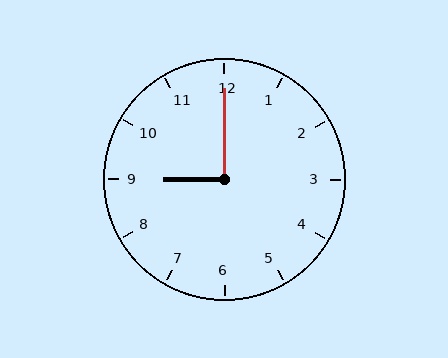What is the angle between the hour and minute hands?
Approximately 90 degrees.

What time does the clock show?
9:00.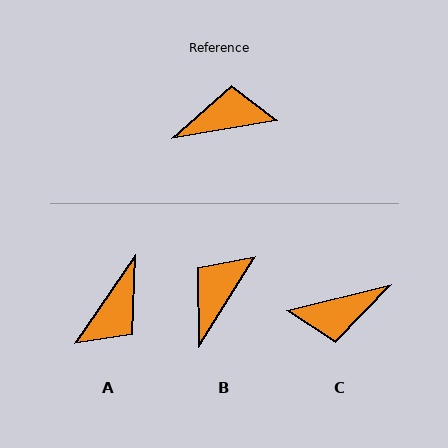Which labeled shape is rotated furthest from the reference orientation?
C, about 176 degrees away.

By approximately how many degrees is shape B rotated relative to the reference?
Approximately 48 degrees counter-clockwise.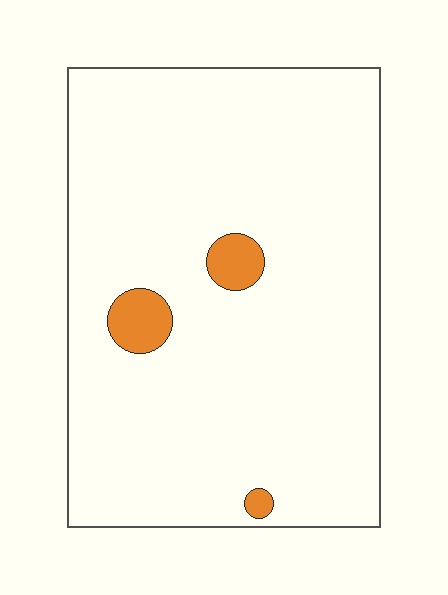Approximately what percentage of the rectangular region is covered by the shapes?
Approximately 5%.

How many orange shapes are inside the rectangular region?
3.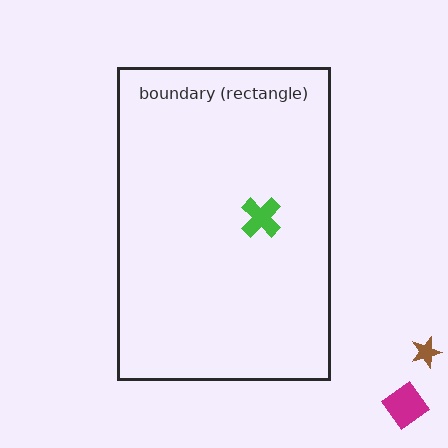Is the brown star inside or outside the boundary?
Outside.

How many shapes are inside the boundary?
1 inside, 2 outside.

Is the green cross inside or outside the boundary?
Inside.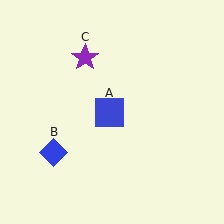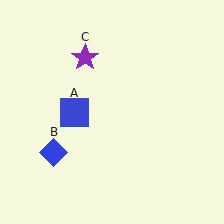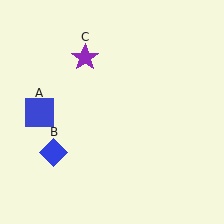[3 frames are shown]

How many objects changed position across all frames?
1 object changed position: blue square (object A).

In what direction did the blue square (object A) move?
The blue square (object A) moved left.